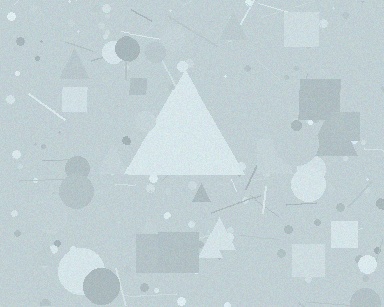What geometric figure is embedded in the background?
A triangle is embedded in the background.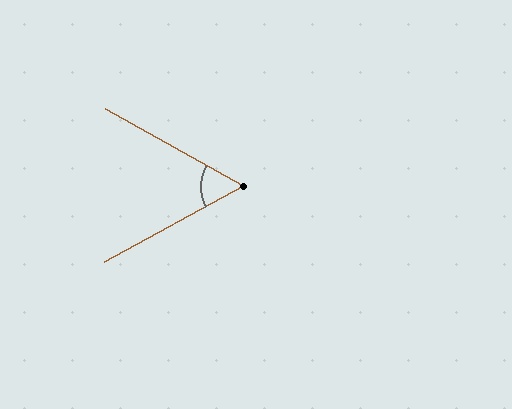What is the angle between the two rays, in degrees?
Approximately 58 degrees.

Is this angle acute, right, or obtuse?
It is acute.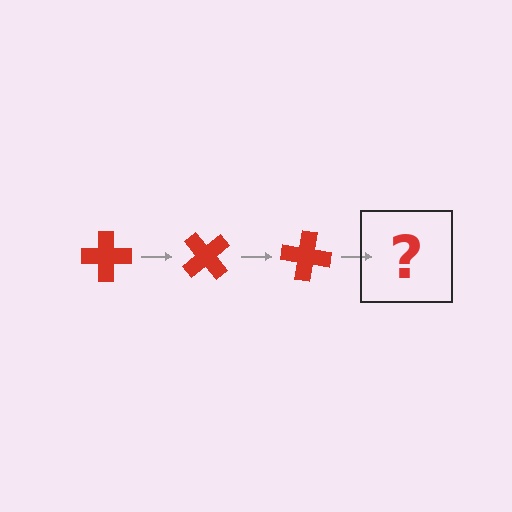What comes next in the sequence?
The next element should be a red cross rotated 150 degrees.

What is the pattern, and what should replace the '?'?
The pattern is that the cross rotates 50 degrees each step. The '?' should be a red cross rotated 150 degrees.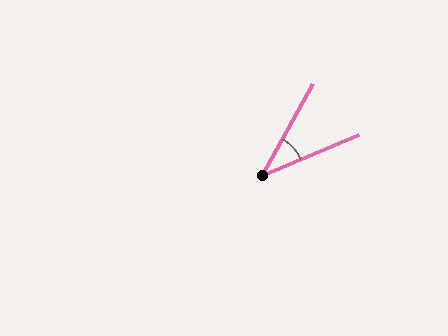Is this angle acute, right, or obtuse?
It is acute.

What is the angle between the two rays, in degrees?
Approximately 38 degrees.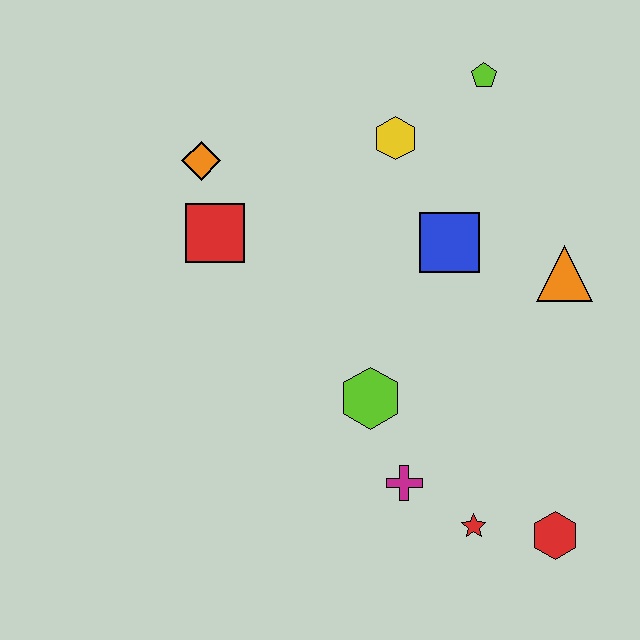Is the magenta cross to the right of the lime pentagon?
No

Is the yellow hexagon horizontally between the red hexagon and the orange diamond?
Yes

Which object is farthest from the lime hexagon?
The lime pentagon is farthest from the lime hexagon.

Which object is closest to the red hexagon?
The red star is closest to the red hexagon.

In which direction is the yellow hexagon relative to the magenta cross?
The yellow hexagon is above the magenta cross.